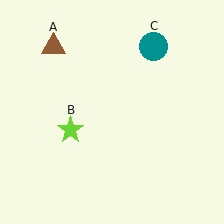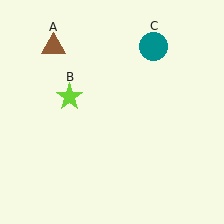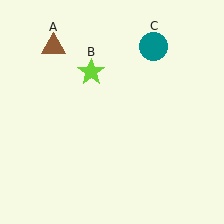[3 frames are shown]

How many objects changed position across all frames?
1 object changed position: lime star (object B).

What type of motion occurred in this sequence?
The lime star (object B) rotated clockwise around the center of the scene.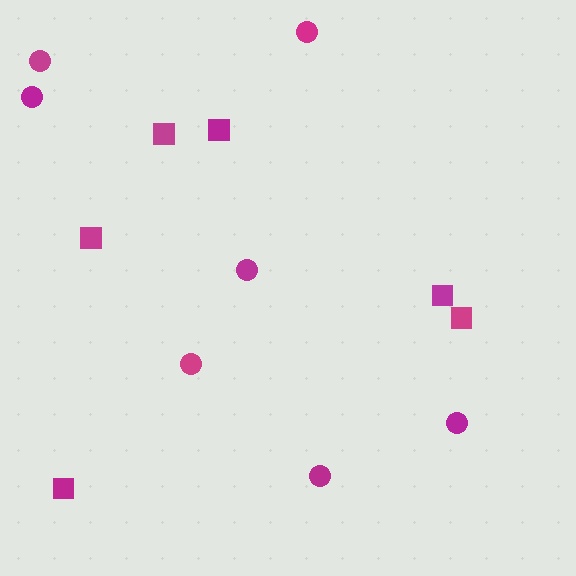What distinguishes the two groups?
There are 2 groups: one group of squares (6) and one group of circles (7).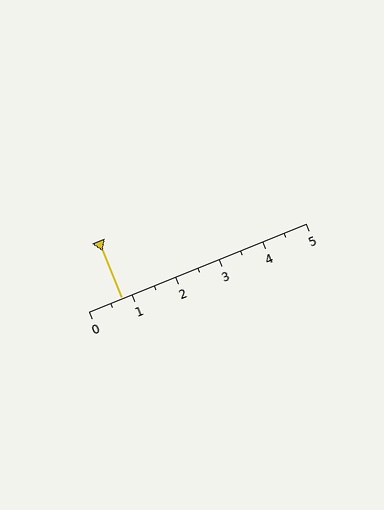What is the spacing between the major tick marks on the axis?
The major ticks are spaced 1 apart.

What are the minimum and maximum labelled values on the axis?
The axis runs from 0 to 5.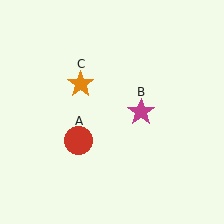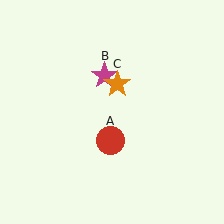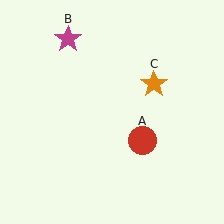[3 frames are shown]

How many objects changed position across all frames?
3 objects changed position: red circle (object A), magenta star (object B), orange star (object C).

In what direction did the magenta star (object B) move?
The magenta star (object B) moved up and to the left.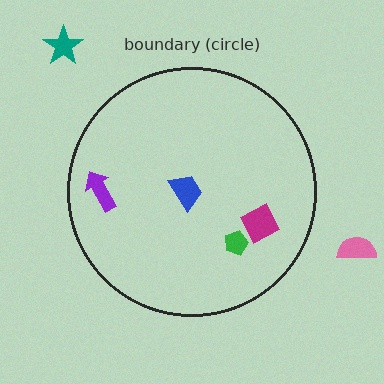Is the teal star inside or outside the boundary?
Outside.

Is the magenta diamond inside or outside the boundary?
Inside.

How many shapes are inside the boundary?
4 inside, 2 outside.